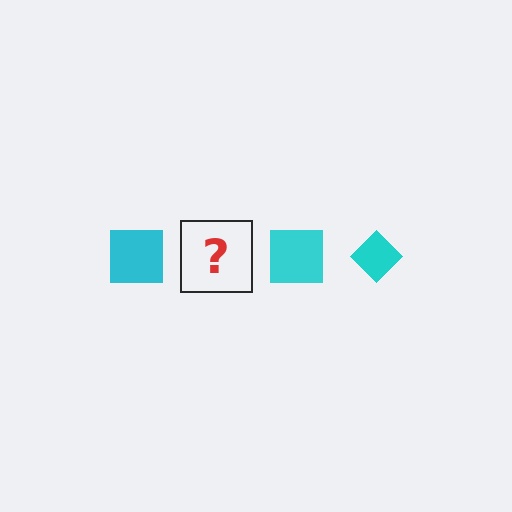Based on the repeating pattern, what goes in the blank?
The blank should be a cyan diamond.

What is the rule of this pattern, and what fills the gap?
The rule is that the pattern cycles through square, diamond shapes in cyan. The gap should be filled with a cyan diamond.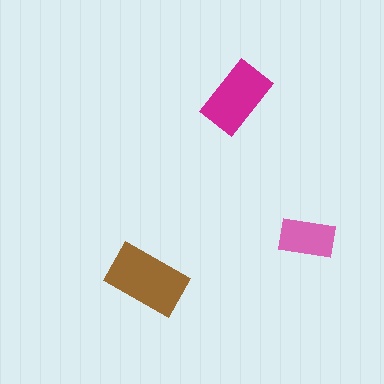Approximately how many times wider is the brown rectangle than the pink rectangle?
About 1.5 times wider.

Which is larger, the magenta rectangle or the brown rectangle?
The brown one.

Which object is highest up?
The magenta rectangle is topmost.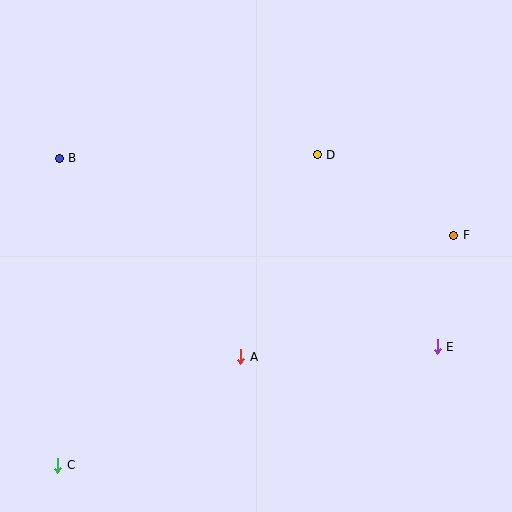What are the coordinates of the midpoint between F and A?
The midpoint between F and A is at (347, 296).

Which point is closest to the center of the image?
Point A at (241, 357) is closest to the center.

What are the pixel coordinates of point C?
Point C is at (58, 465).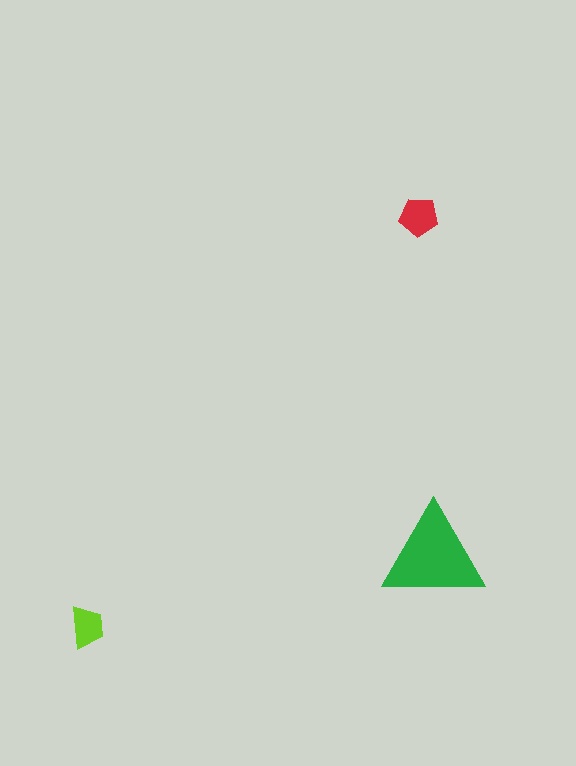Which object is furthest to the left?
The lime trapezoid is leftmost.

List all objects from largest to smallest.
The green triangle, the red pentagon, the lime trapezoid.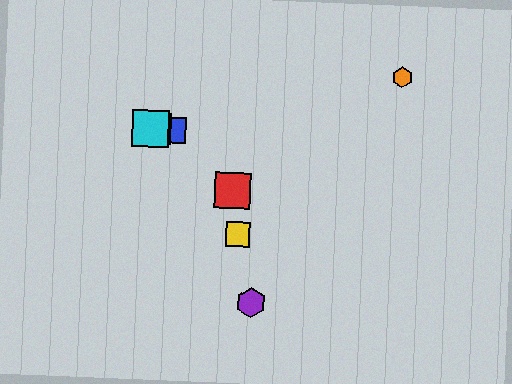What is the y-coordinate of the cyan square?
The cyan square is at y≈129.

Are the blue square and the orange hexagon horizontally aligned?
No, the blue square is at y≈130 and the orange hexagon is at y≈77.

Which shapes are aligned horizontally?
The blue square, the green square, the cyan square are aligned horizontally.